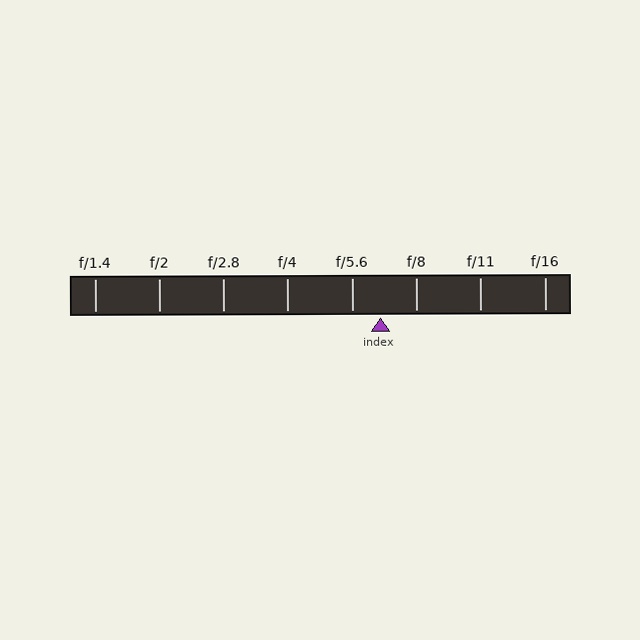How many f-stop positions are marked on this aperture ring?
There are 8 f-stop positions marked.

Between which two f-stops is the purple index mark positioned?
The index mark is between f/5.6 and f/8.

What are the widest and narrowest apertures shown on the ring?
The widest aperture shown is f/1.4 and the narrowest is f/16.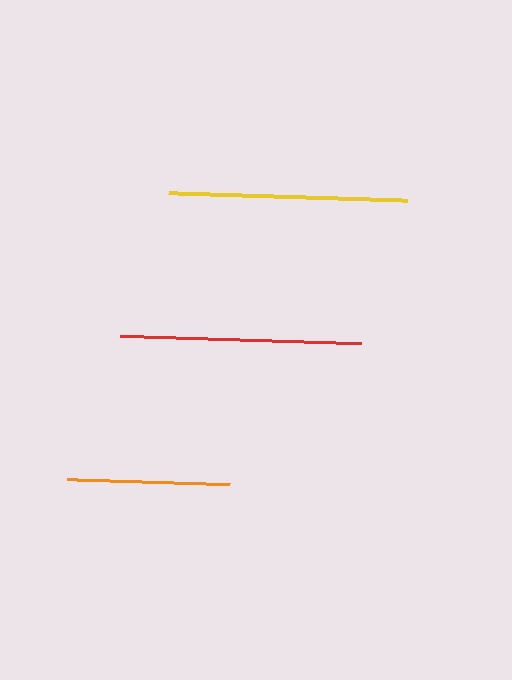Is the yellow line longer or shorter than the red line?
The red line is longer than the yellow line.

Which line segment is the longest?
The red line is the longest at approximately 241 pixels.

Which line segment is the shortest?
The orange line is the shortest at approximately 163 pixels.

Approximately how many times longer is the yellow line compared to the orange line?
The yellow line is approximately 1.5 times the length of the orange line.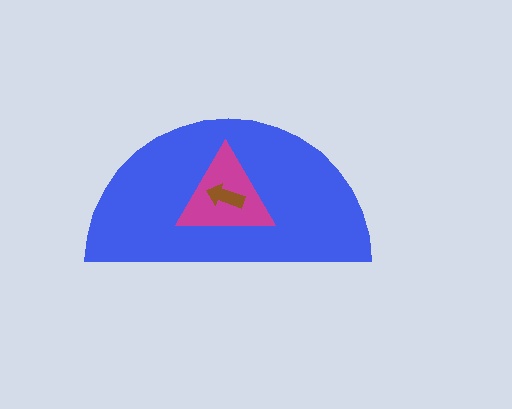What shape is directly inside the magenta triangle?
The brown arrow.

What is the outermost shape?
The blue semicircle.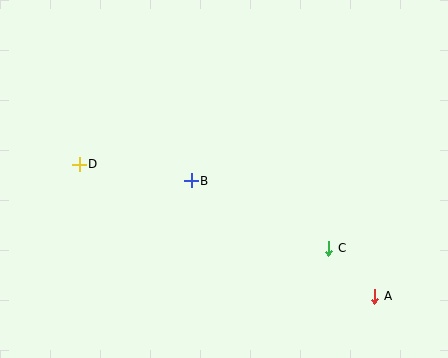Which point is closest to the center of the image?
Point B at (191, 181) is closest to the center.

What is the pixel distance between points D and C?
The distance between D and C is 263 pixels.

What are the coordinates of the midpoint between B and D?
The midpoint between B and D is at (135, 172).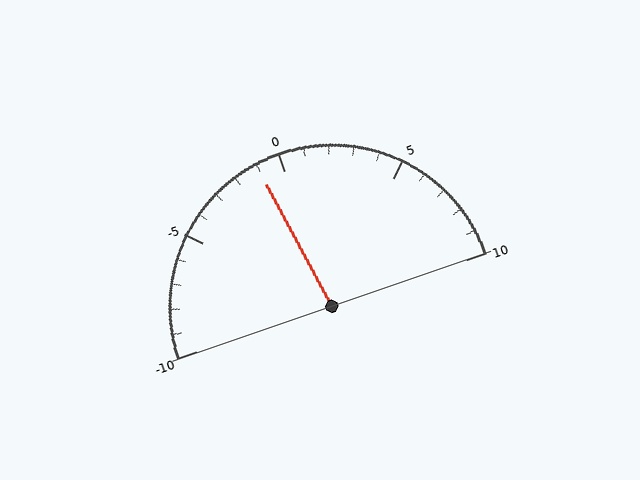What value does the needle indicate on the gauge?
The needle indicates approximately -1.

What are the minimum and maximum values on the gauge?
The gauge ranges from -10 to 10.